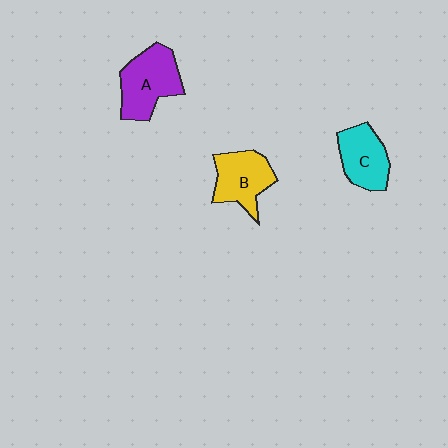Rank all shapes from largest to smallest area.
From largest to smallest: A (purple), B (yellow), C (cyan).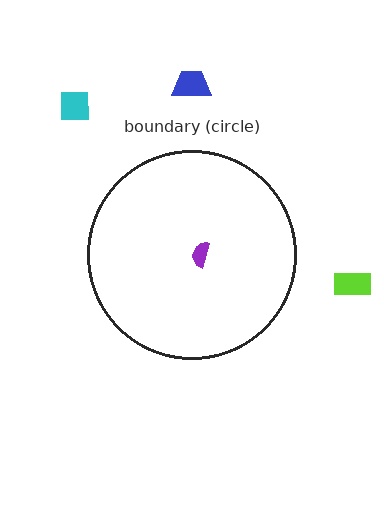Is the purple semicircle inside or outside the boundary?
Inside.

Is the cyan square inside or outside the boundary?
Outside.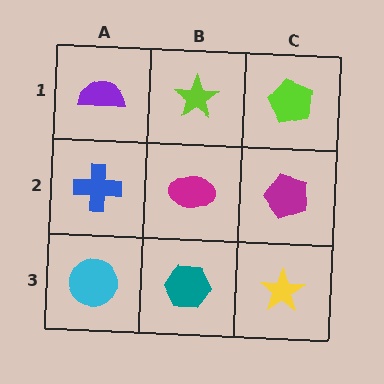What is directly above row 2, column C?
A lime pentagon.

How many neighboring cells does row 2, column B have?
4.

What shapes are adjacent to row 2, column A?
A purple semicircle (row 1, column A), a cyan circle (row 3, column A), a magenta ellipse (row 2, column B).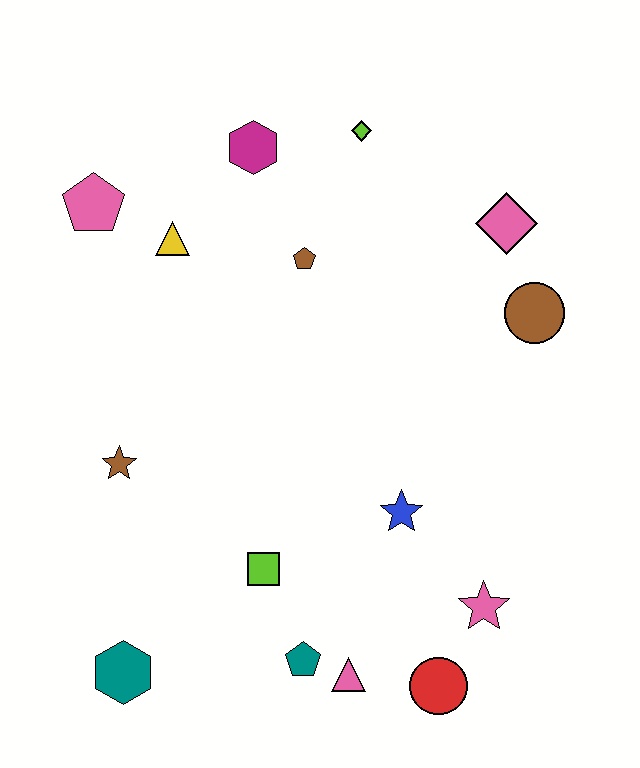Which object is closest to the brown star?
The lime square is closest to the brown star.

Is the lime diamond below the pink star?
No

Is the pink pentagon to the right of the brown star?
No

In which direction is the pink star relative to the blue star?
The pink star is below the blue star.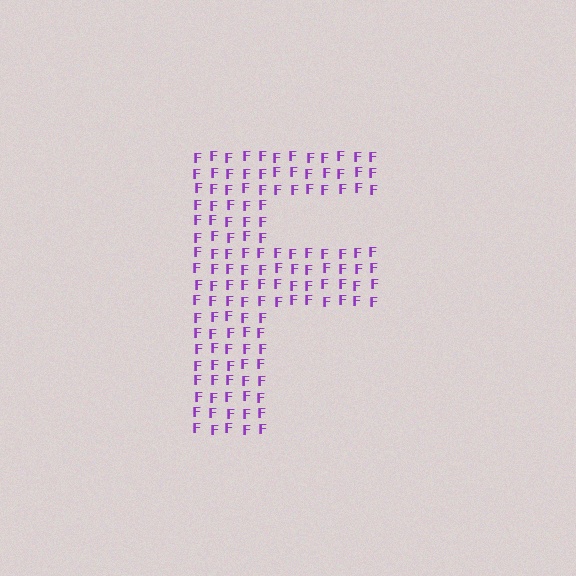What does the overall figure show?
The overall figure shows the letter F.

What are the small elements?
The small elements are letter F's.